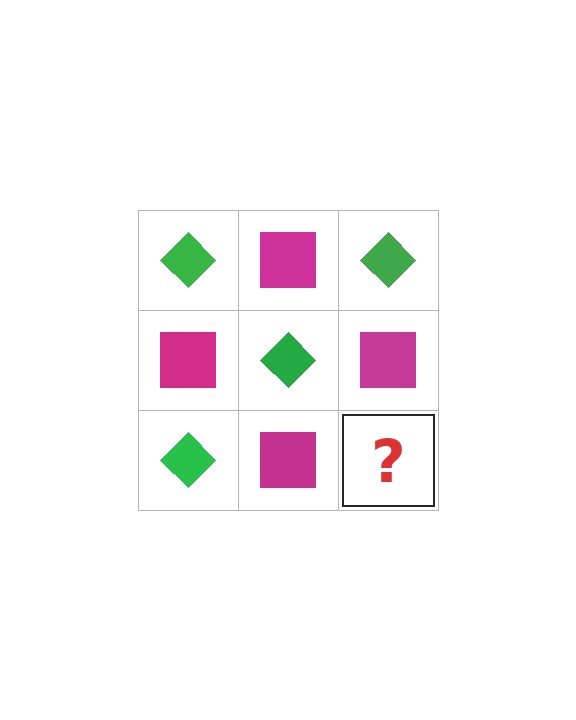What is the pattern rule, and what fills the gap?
The rule is that it alternates green diamond and magenta square in a checkerboard pattern. The gap should be filled with a green diamond.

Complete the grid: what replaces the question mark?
The question mark should be replaced with a green diamond.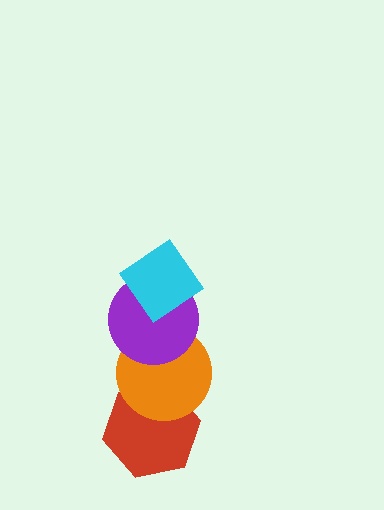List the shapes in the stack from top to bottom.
From top to bottom: the cyan diamond, the purple circle, the orange circle, the red hexagon.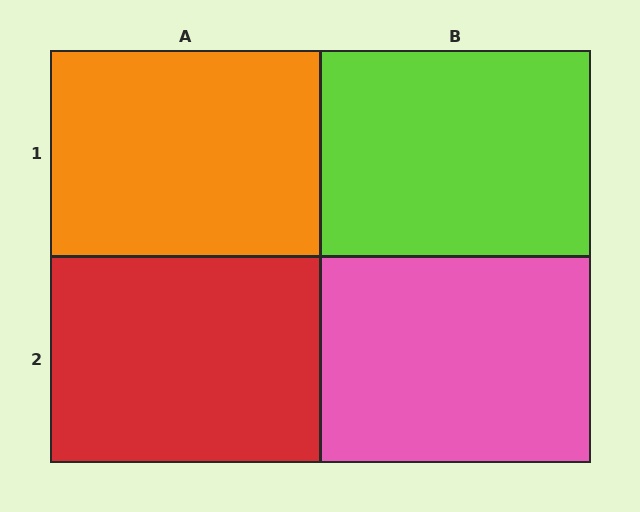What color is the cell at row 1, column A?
Orange.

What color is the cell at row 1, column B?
Lime.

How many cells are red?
1 cell is red.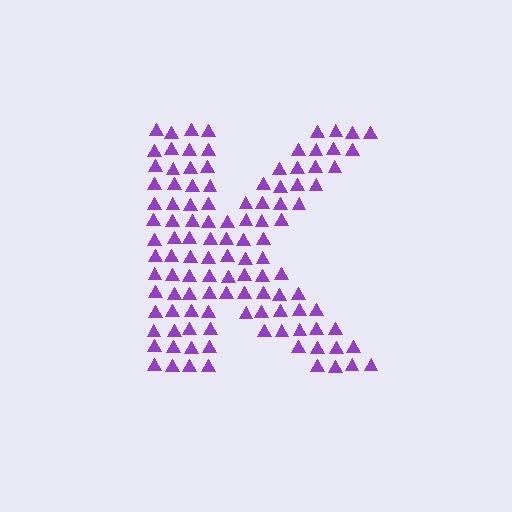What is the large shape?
The large shape is the letter K.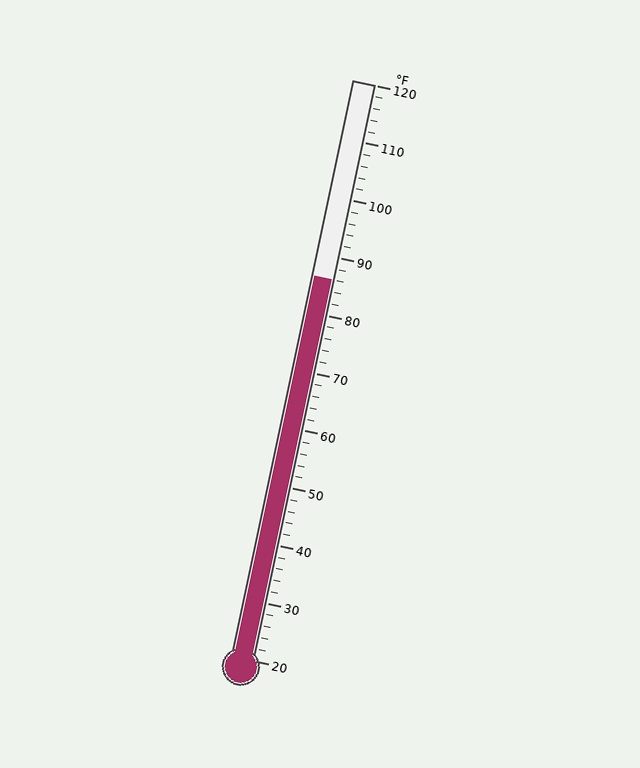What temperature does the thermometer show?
The thermometer shows approximately 86°F.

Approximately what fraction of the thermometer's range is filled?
The thermometer is filled to approximately 65% of its range.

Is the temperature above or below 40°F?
The temperature is above 40°F.